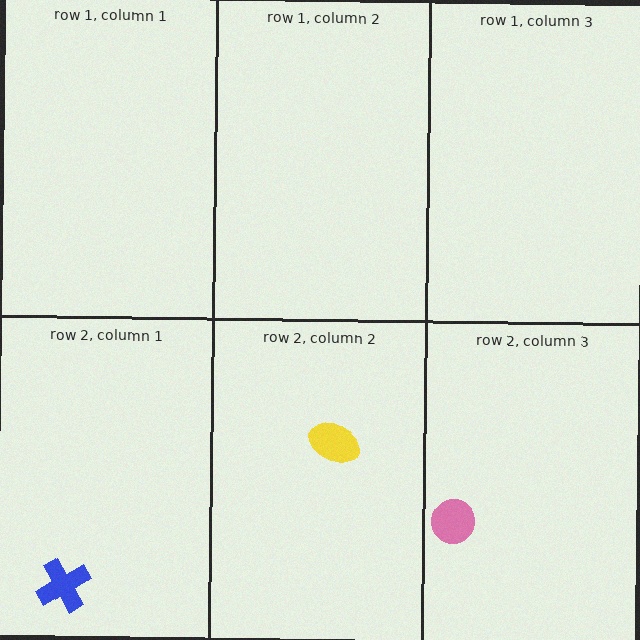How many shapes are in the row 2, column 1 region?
1.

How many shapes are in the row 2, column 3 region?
1.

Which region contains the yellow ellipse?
The row 2, column 2 region.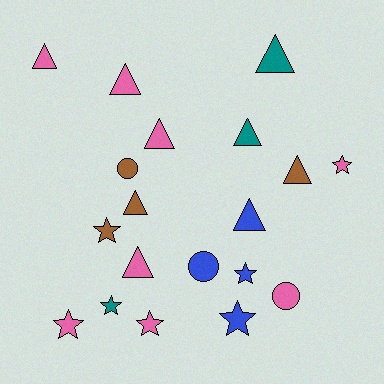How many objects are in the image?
There are 19 objects.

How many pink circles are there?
There is 1 pink circle.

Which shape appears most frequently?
Triangle, with 9 objects.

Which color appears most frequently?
Pink, with 8 objects.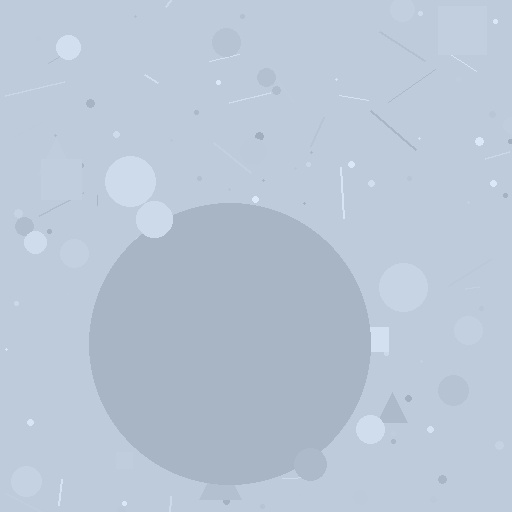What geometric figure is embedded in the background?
A circle is embedded in the background.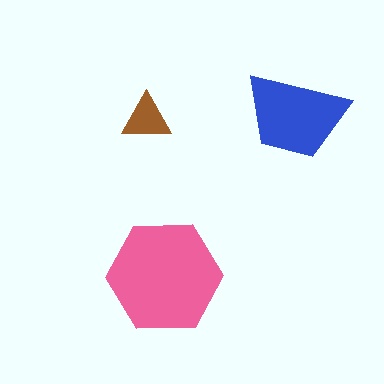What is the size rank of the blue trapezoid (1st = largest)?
2nd.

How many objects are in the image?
There are 3 objects in the image.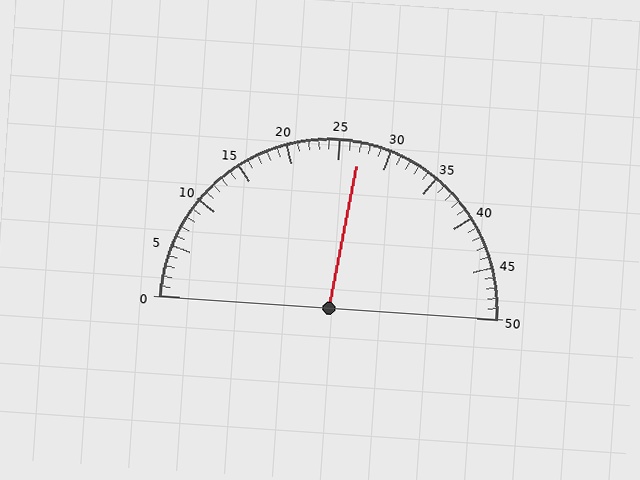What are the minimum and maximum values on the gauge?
The gauge ranges from 0 to 50.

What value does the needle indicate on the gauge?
The needle indicates approximately 27.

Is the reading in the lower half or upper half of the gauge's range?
The reading is in the upper half of the range (0 to 50).